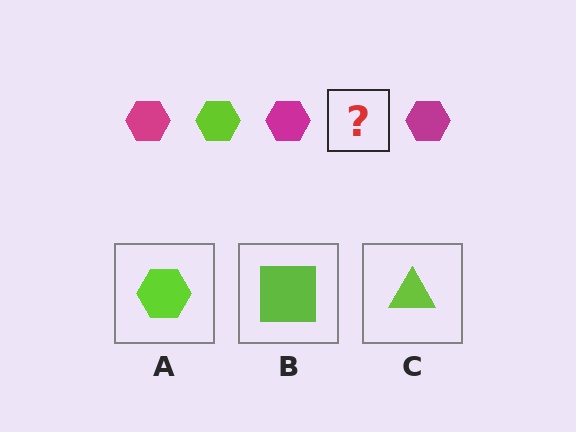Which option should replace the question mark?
Option A.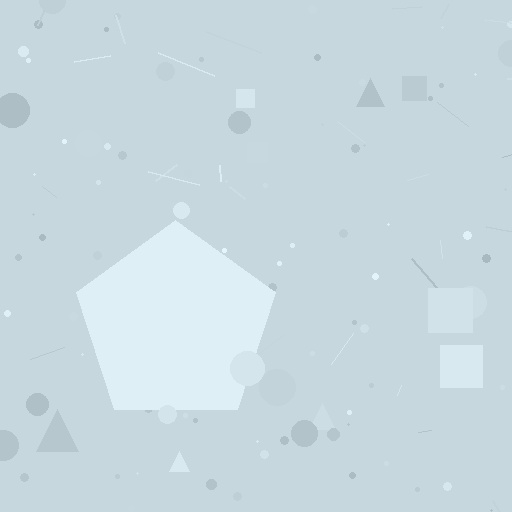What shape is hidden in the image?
A pentagon is hidden in the image.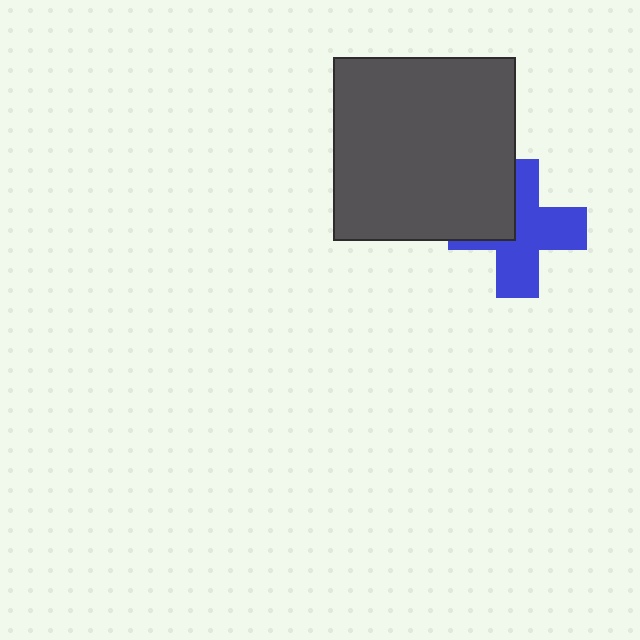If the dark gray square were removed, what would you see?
You would see the complete blue cross.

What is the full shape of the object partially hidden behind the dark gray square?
The partially hidden object is a blue cross.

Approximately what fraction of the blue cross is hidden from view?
Roughly 32% of the blue cross is hidden behind the dark gray square.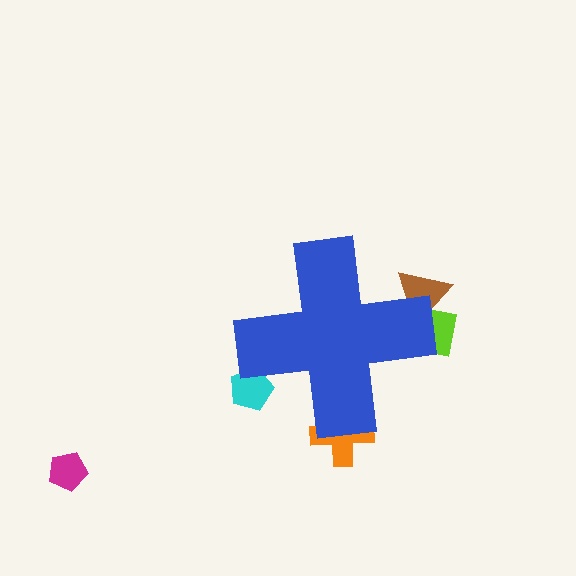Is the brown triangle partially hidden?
Yes, the brown triangle is partially hidden behind the blue cross.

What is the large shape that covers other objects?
A blue cross.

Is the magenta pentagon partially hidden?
No, the magenta pentagon is fully visible.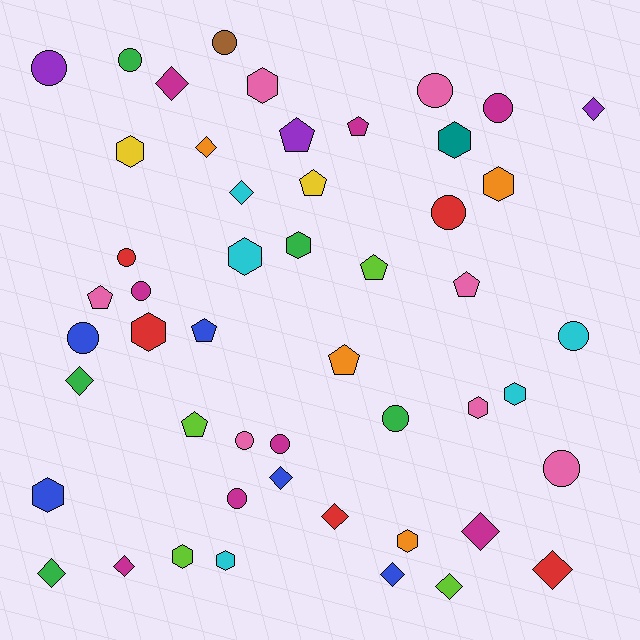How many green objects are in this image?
There are 5 green objects.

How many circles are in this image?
There are 15 circles.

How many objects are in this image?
There are 50 objects.